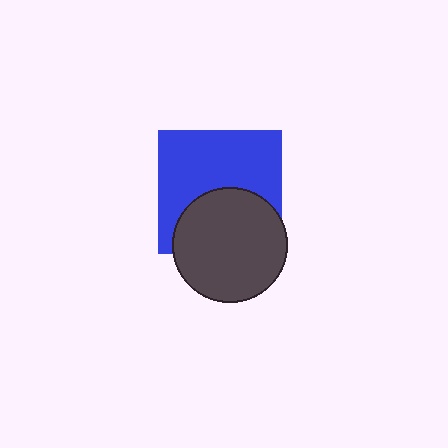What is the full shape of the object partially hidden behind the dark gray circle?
The partially hidden object is a blue square.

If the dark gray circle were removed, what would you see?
You would see the complete blue square.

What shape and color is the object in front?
The object in front is a dark gray circle.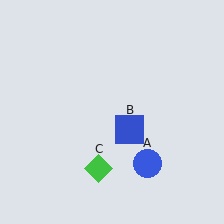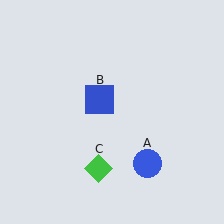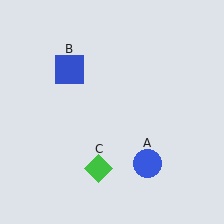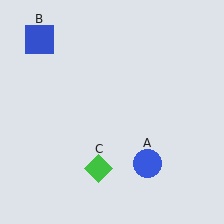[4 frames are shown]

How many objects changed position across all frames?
1 object changed position: blue square (object B).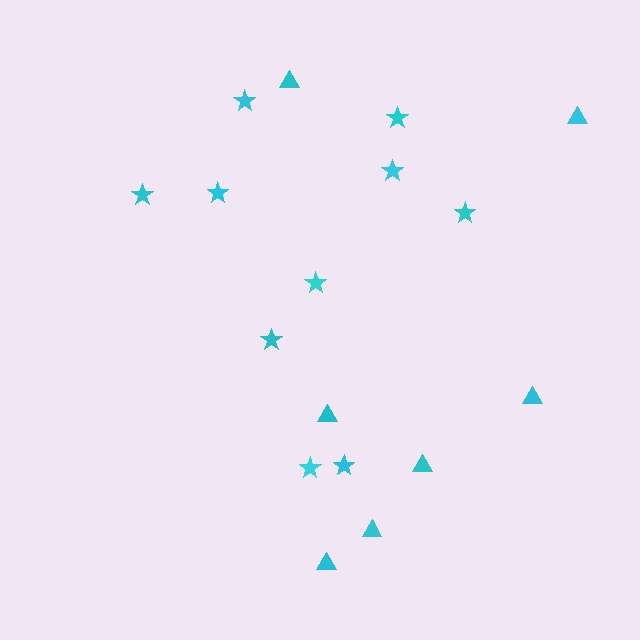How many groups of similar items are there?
There are 2 groups: one group of stars (10) and one group of triangles (7).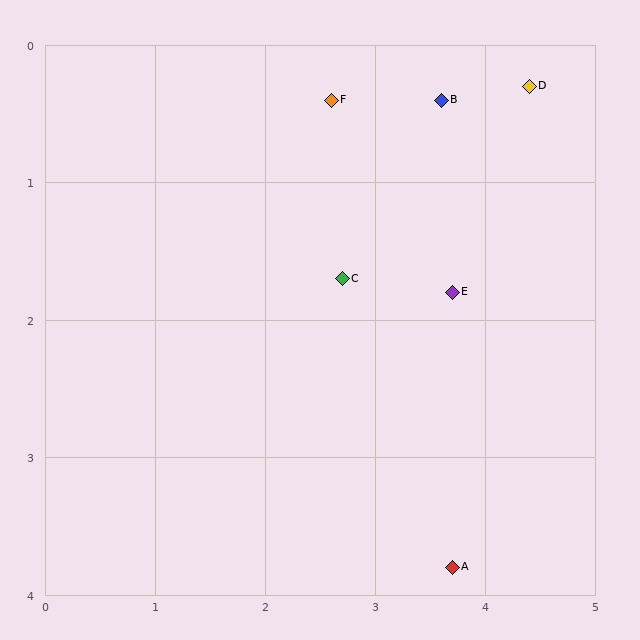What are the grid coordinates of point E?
Point E is at approximately (3.7, 1.8).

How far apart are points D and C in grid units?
Points D and C are about 2.2 grid units apart.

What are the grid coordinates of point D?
Point D is at approximately (4.4, 0.3).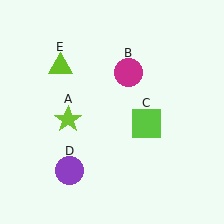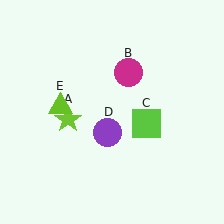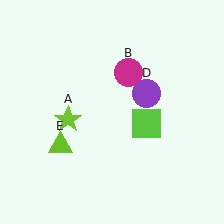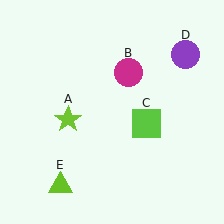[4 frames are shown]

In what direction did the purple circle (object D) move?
The purple circle (object D) moved up and to the right.